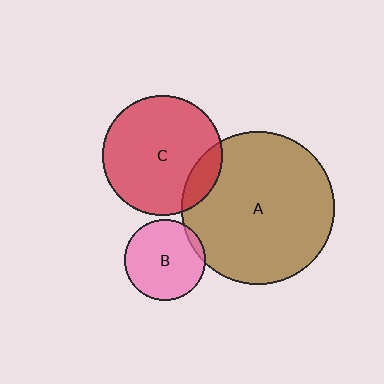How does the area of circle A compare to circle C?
Approximately 1.6 times.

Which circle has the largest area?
Circle A (brown).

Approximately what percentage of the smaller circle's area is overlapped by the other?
Approximately 15%.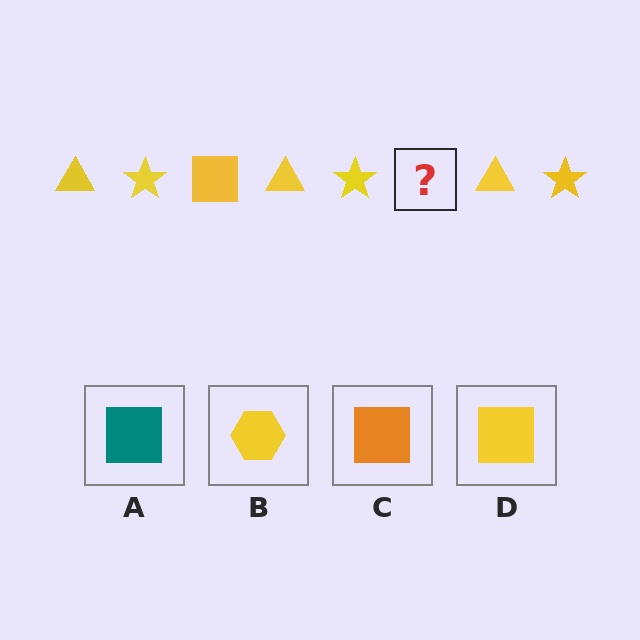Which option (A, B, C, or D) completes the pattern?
D.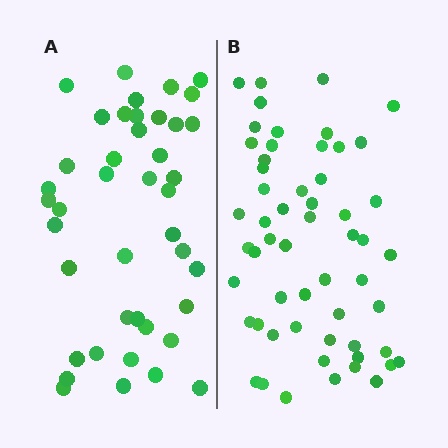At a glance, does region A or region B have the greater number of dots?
Region B (the right region) has more dots.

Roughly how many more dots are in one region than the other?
Region B has approximately 15 more dots than region A.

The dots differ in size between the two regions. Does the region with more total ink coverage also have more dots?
No. Region A has more total ink coverage because its dots are larger, but region B actually contains more individual dots. Total area can be misleading — the number of items is what matters here.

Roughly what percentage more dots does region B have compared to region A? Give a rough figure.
About 35% more.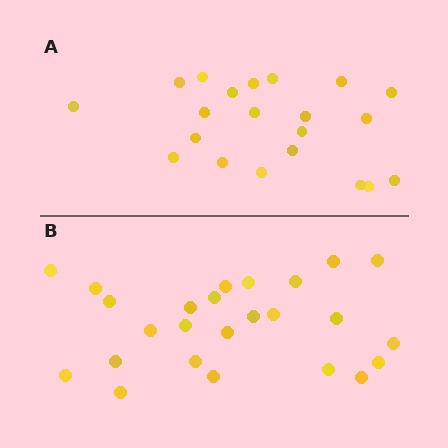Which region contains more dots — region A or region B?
Region B (the bottom region) has more dots.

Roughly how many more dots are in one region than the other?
Region B has about 4 more dots than region A.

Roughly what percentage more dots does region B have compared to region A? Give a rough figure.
About 20% more.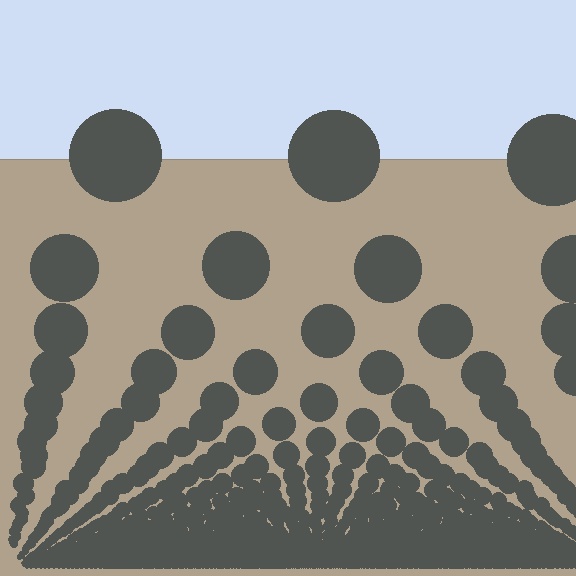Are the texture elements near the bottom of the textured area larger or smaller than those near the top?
Smaller. The gradient is inverted — elements near the bottom are smaller and denser.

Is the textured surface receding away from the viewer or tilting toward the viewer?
The surface appears to tilt toward the viewer. Texture elements get larger and sparser toward the top.